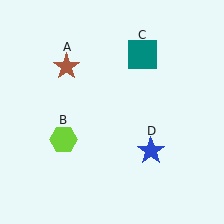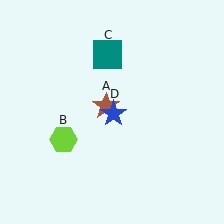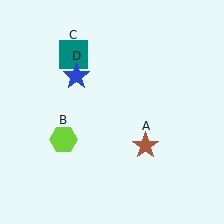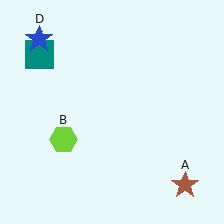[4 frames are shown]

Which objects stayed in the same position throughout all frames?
Lime hexagon (object B) remained stationary.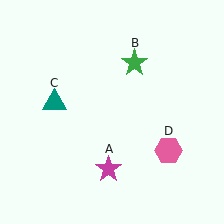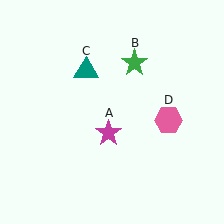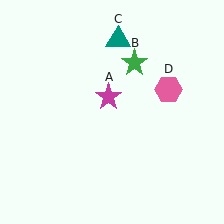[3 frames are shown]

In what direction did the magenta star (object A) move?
The magenta star (object A) moved up.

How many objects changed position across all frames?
3 objects changed position: magenta star (object A), teal triangle (object C), pink hexagon (object D).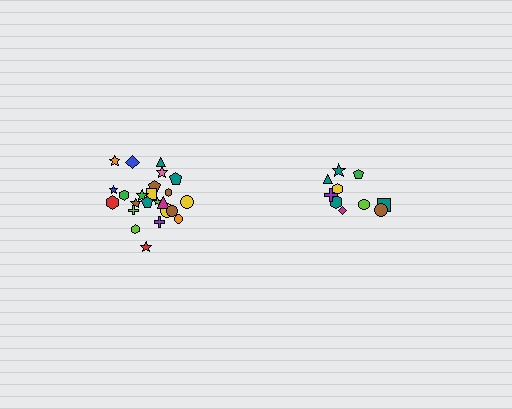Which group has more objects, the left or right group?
The left group.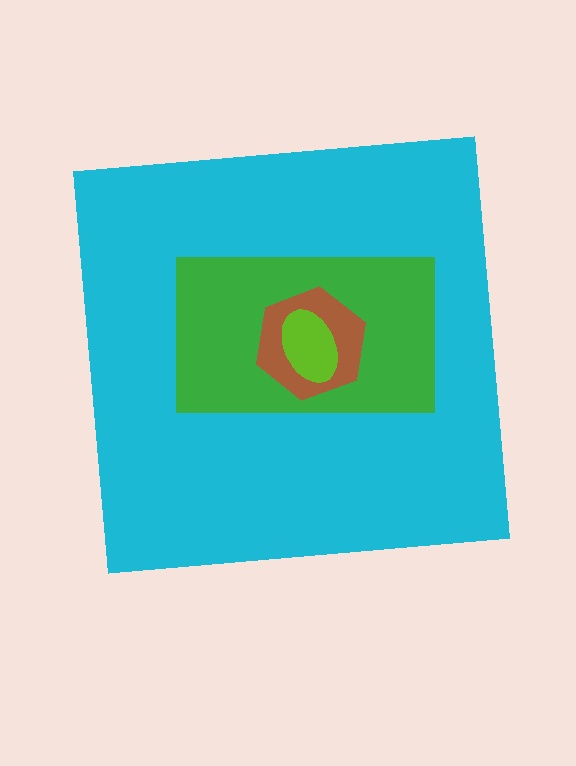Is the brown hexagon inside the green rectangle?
Yes.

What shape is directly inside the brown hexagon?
The lime ellipse.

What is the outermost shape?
The cyan square.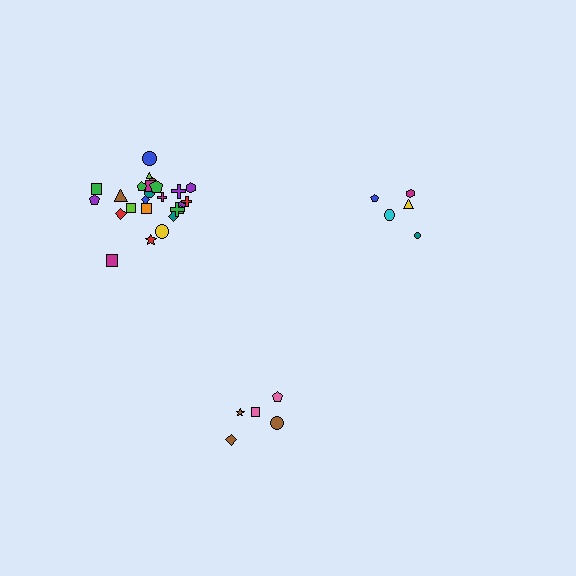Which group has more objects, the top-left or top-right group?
The top-left group.